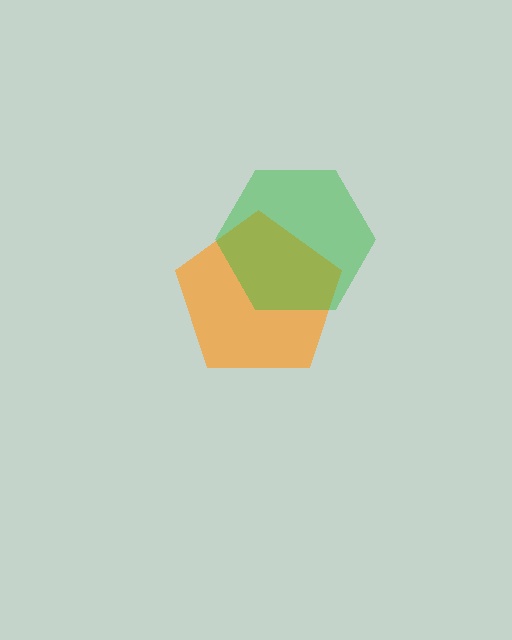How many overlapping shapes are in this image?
There are 2 overlapping shapes in the image.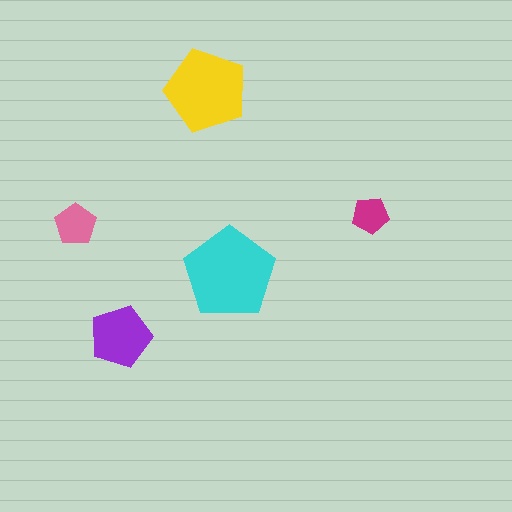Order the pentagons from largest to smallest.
the cyan one, the yellow one, the purple one, the pink one, the magenta one.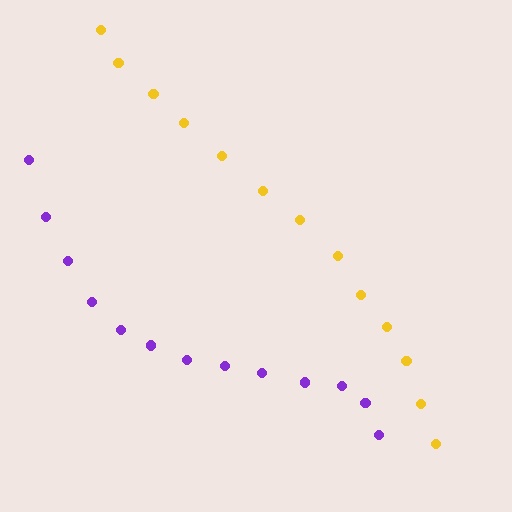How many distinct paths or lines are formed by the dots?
There are 2 distinct paths.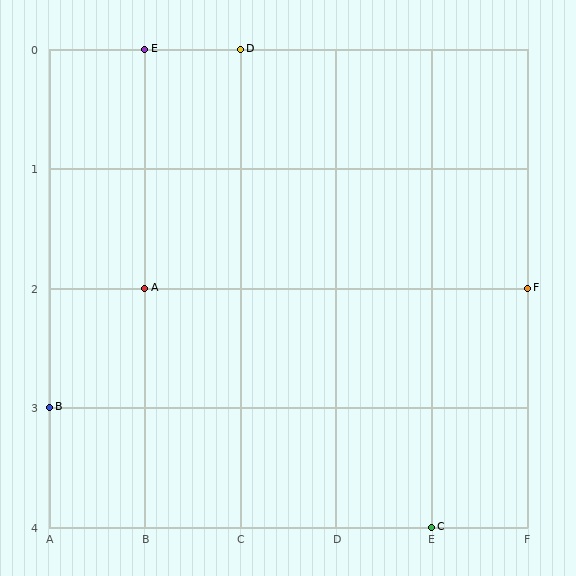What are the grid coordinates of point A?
Point A is at grid coordinates (B, 2).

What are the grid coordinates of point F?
Point F is at grid coordinates (F, 2).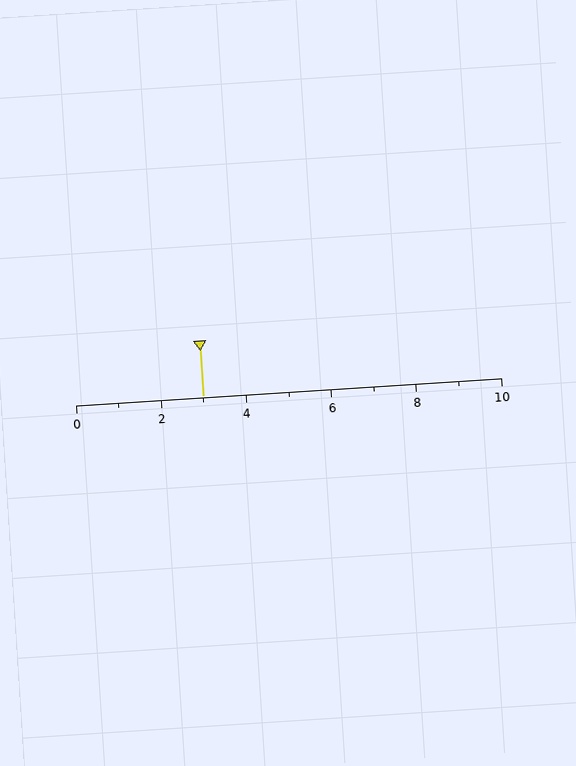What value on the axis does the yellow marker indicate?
The marker indicates approximately 3.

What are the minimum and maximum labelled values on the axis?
The axis runs from 0 to 10.